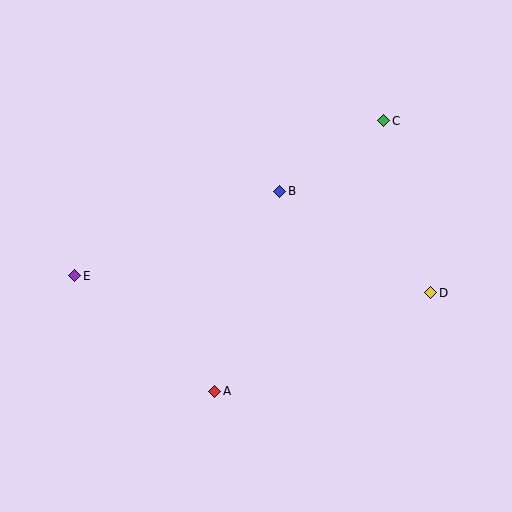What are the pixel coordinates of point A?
Point A is at (215, 391).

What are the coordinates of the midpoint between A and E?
The midpoint between A and E is at (145, 333).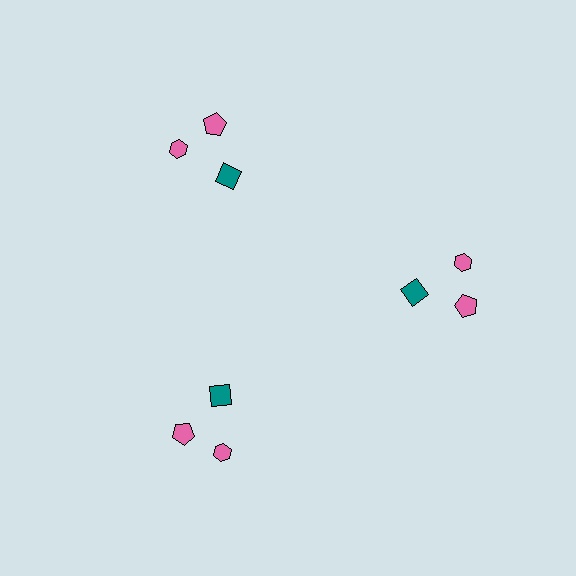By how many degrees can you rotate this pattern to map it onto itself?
The pattern maps onto itself every 120 degrees of rotation.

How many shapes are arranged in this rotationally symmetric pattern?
There are 9 shapes, arranged in 3 groups of 3.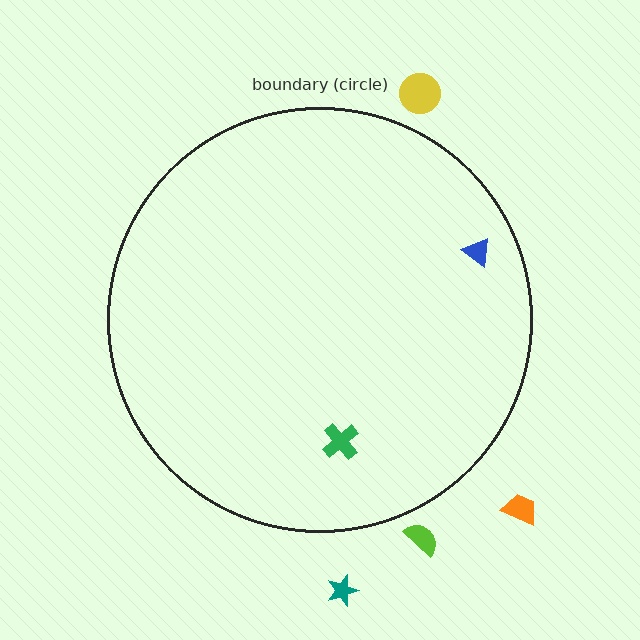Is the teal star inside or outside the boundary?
Outside.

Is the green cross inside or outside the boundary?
Inside.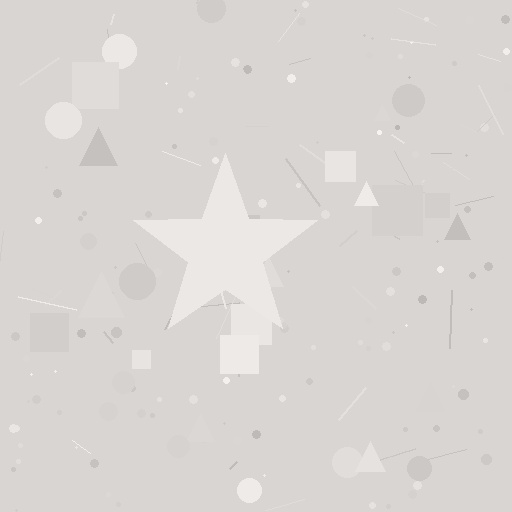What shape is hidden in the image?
A star is hidden in the image.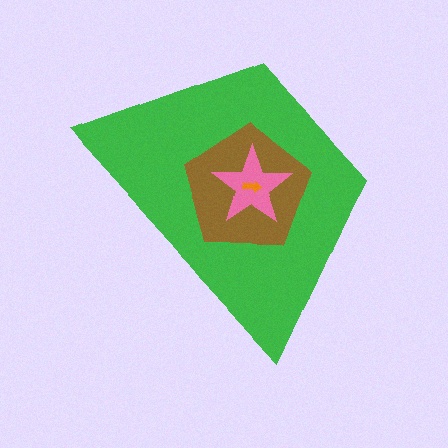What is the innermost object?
The orange arrow.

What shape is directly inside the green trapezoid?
The brown pentagon.